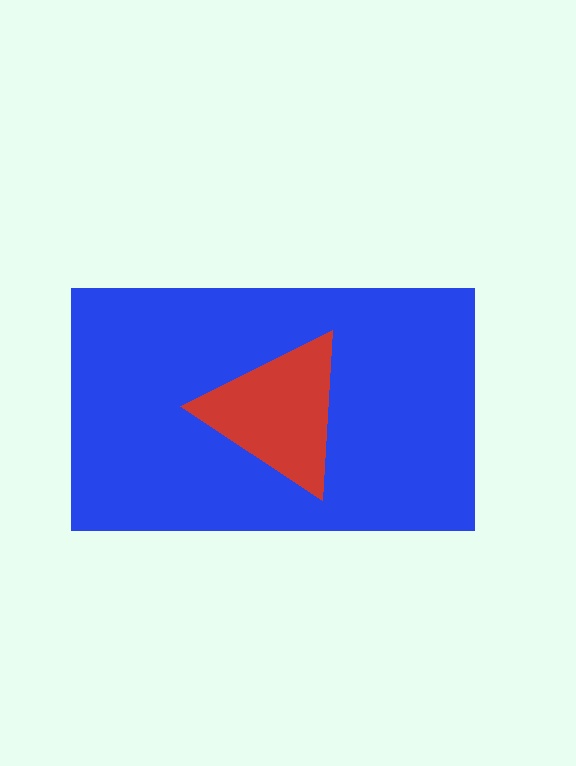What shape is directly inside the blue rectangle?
The red triangle.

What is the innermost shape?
The red triangle.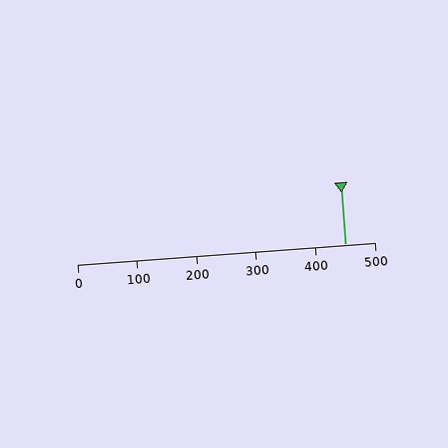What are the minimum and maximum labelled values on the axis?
The axis runs from 0 to 500.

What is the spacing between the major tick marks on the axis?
The major ticks are spaced 100 apart.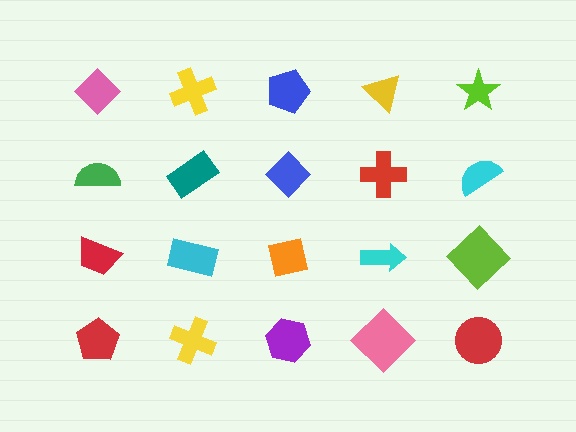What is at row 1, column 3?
A blue pentagon.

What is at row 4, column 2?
A yellow cross.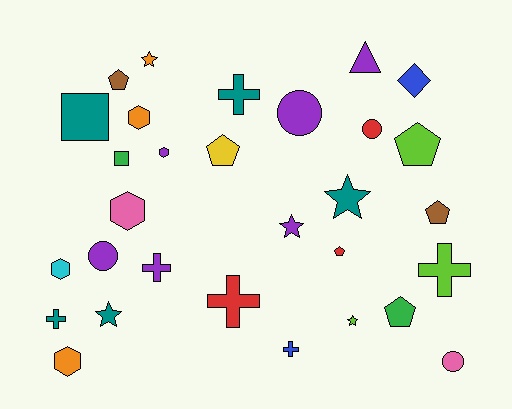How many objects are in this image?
There are 30 objects.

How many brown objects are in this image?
There are 2 brown objects.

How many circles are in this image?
There are 4 circles.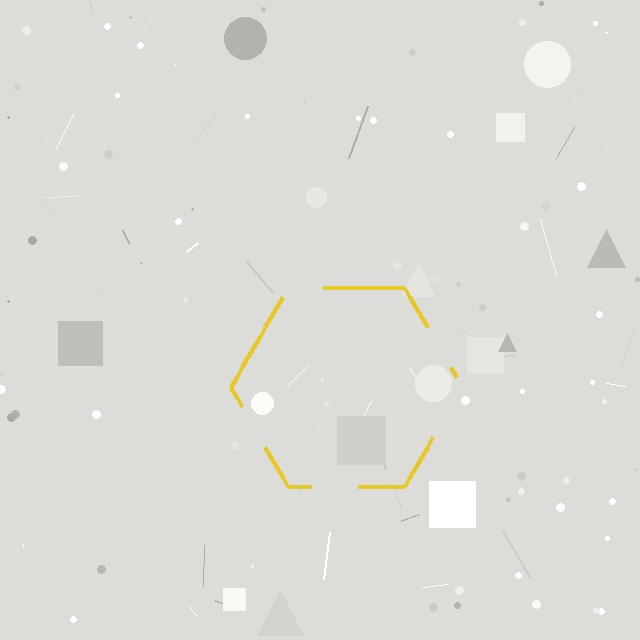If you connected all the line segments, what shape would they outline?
They would outline a hexagon.